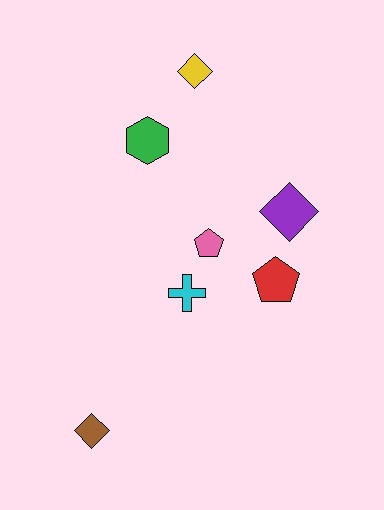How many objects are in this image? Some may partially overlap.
There are 7 objects.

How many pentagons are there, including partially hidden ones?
There are 2 pentagons.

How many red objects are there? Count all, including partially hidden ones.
There is 1 red object.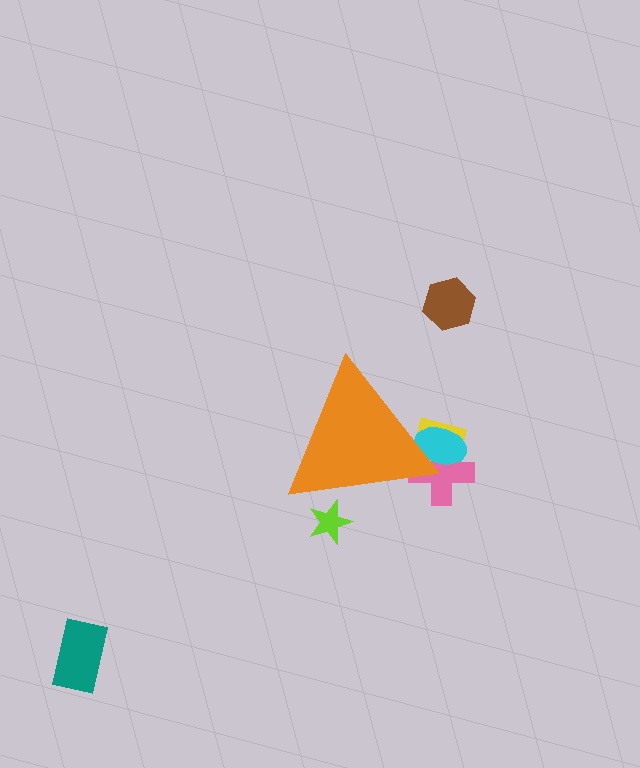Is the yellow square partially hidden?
Yes, the yellow square is partially hidden behind the orange triangle.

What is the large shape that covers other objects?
An orange triangle.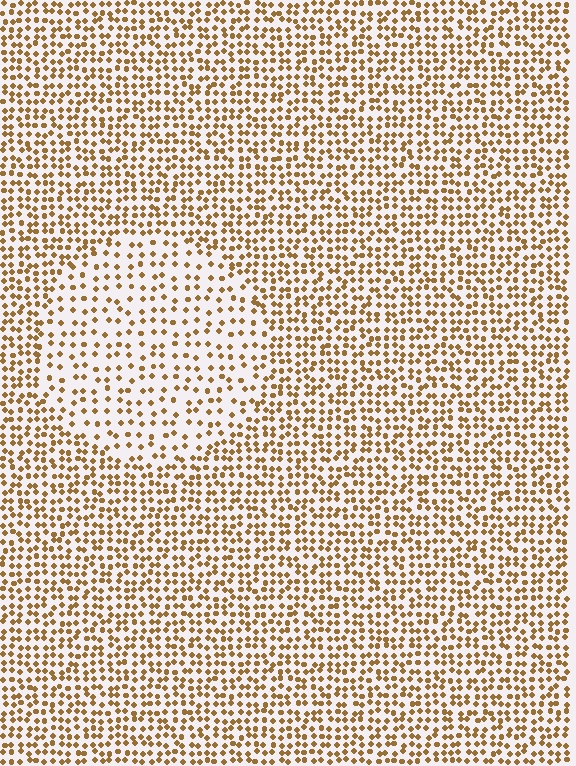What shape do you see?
I see a circle.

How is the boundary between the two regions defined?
The boundary is defined by a change in element density (approximately 1.9x ratio). All elements are the same color, size, and shape.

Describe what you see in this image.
The image contains small brown elements arranged at two different densities. A circle-shaped region is visible where the elements are less densely packed than the surrounding area.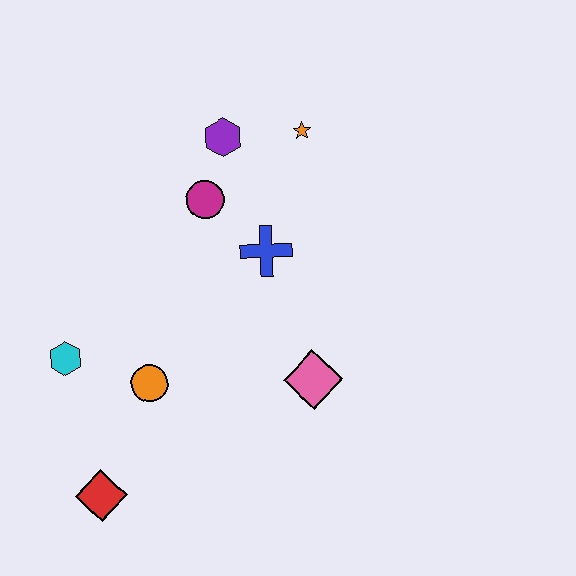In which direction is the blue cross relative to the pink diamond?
The blue cross is above the pink diamond.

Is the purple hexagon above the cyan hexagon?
Yes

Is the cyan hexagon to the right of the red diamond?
No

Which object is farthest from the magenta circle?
The red diamond is farthest from the magenta circle.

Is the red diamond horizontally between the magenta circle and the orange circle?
No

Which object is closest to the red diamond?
The orange circle is closest to the red diamond.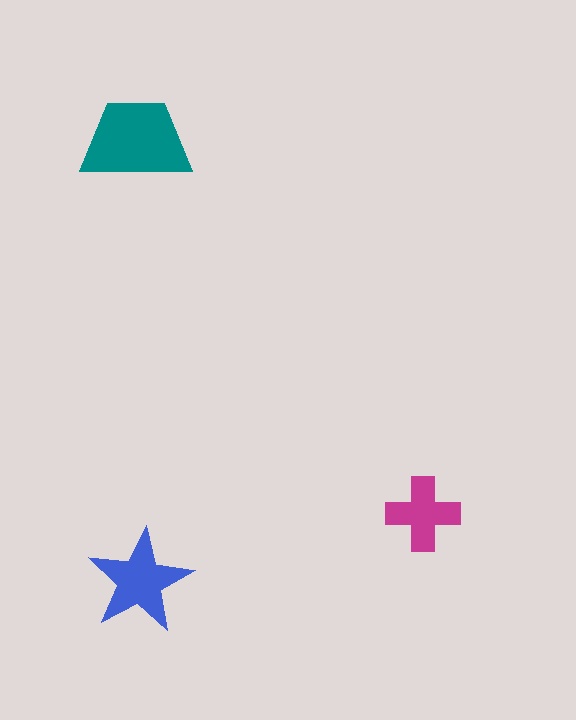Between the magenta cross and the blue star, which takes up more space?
The blue star.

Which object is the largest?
The teal trapezoid.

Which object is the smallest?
The magenta cross.